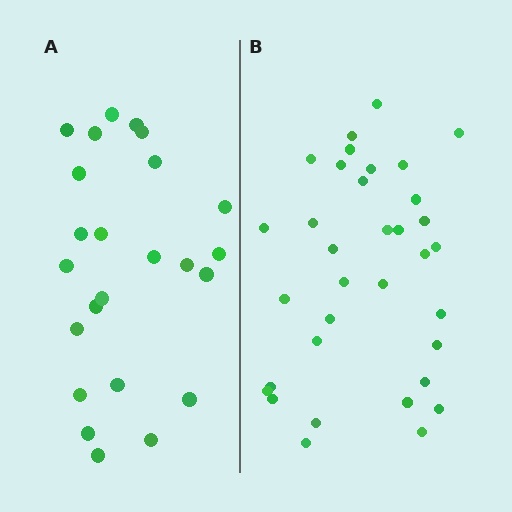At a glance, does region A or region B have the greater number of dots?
Region B (the right region) has more dots.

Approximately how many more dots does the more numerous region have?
Region B has roughly 10 or so more dots than region A.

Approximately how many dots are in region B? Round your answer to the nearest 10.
About 30 dots. (The exact count is 34, which rounds to 30.)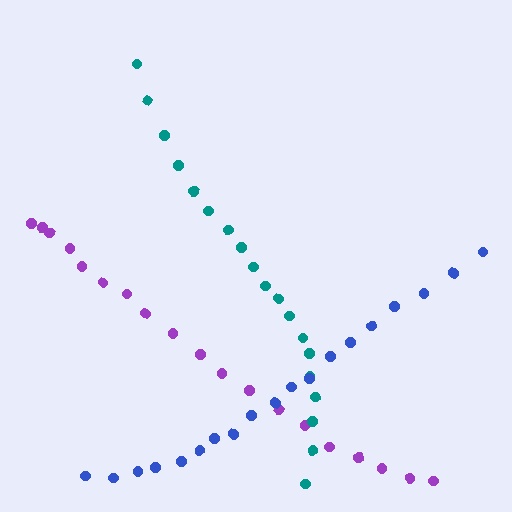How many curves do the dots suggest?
There are 3 distinct paths.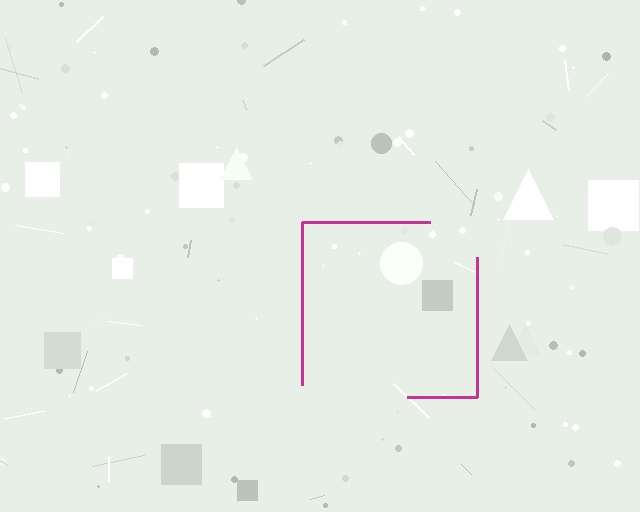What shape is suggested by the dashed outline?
The dashed outline suggests a square.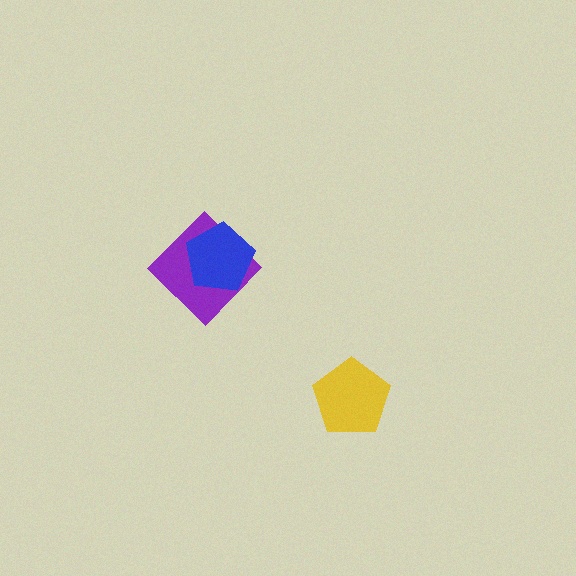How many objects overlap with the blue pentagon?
1 object overlaps with the blue pentagon.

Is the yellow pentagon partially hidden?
No, no other shape covers it.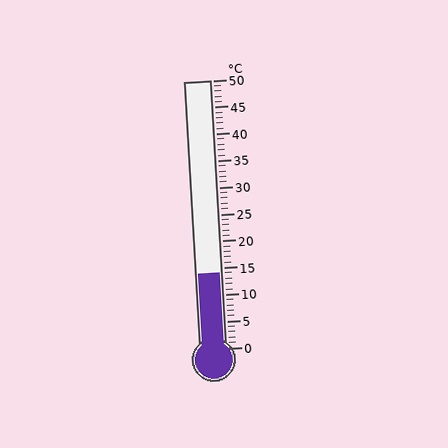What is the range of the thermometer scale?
The thermometer scale ranges from 0°C to 50°C.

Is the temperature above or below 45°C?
The temperature is below 45°C.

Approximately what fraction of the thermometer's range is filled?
The thermometer is filled to approximately 30% of its range.